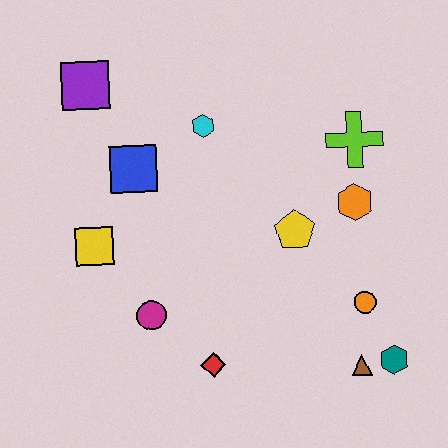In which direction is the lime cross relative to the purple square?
The lime cross is to the right of the purple square.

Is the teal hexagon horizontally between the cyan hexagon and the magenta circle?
No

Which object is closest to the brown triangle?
The teal hexagon is closest to the brown triangle.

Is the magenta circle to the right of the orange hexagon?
No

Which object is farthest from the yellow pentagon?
The purple square is farthest from the yellow pentagon.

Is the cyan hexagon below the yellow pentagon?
No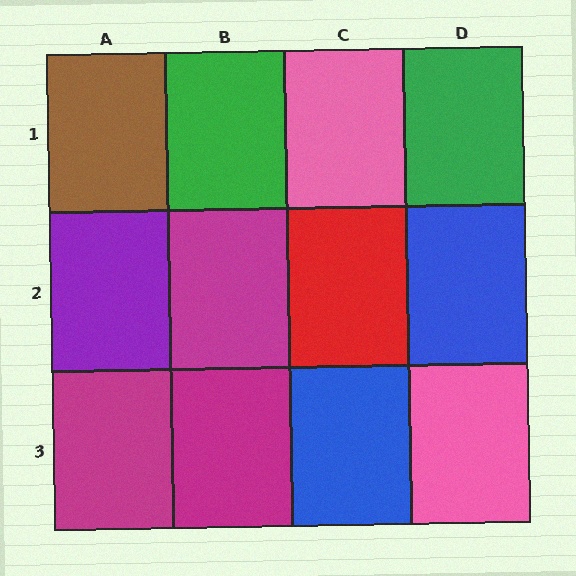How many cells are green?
2 cells are green.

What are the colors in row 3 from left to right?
Magenta, magenta, blue, pink.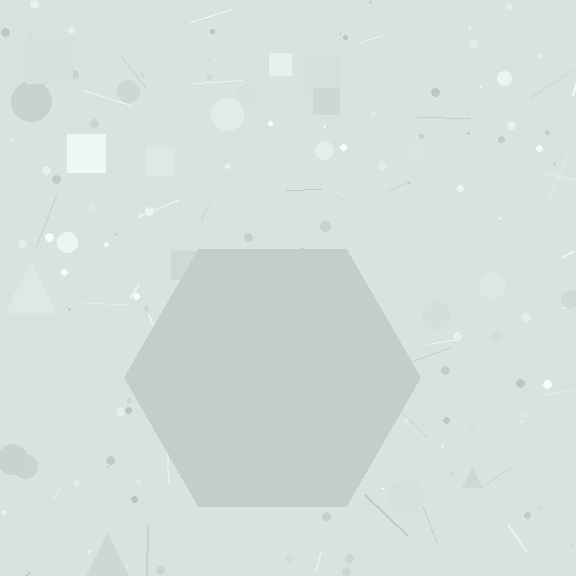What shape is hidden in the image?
A hexagon is hidden in the image.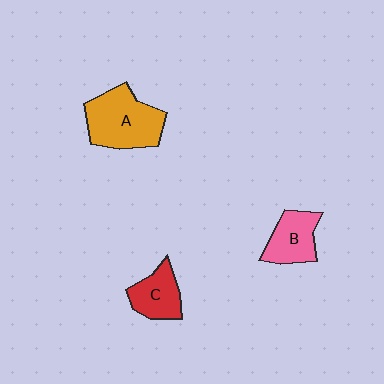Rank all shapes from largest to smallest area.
From largest to smallest: A (orange), B (pink), C (red).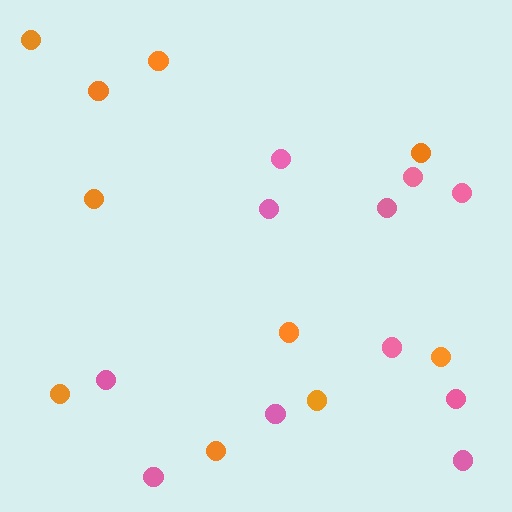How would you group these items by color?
There are 2 groups: one group of orange circles (10) and one group of pink circles (11).